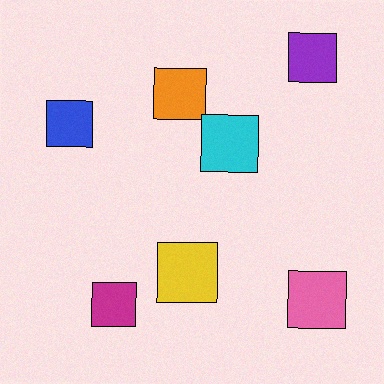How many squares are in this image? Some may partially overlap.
There are 7 squares.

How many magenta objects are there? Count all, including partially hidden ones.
There is 1 magenta object.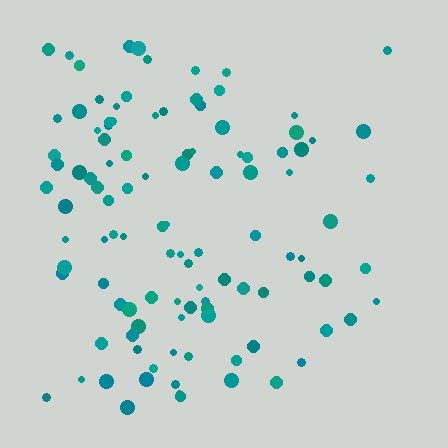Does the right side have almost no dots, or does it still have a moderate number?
Still a moderate number, just noticeably fewer than the left.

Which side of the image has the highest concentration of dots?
The left.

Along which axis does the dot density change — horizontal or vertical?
Horizontal.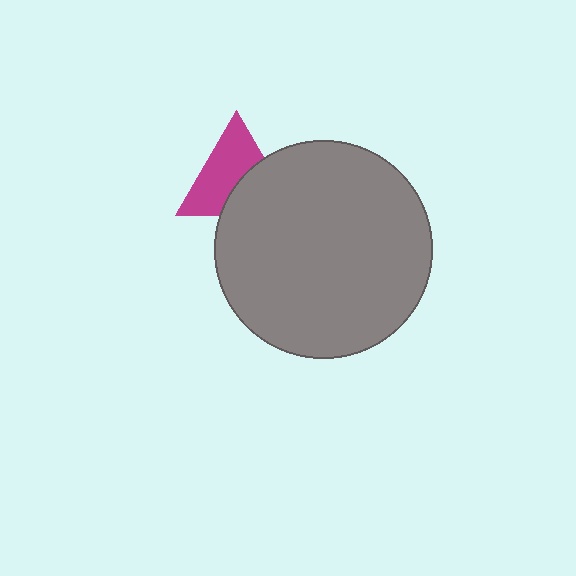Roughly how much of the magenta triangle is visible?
About half of it is visible (roughly 60%).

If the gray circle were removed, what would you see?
You would see the complete magenta triangle.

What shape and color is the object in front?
The object in front is a gray circle.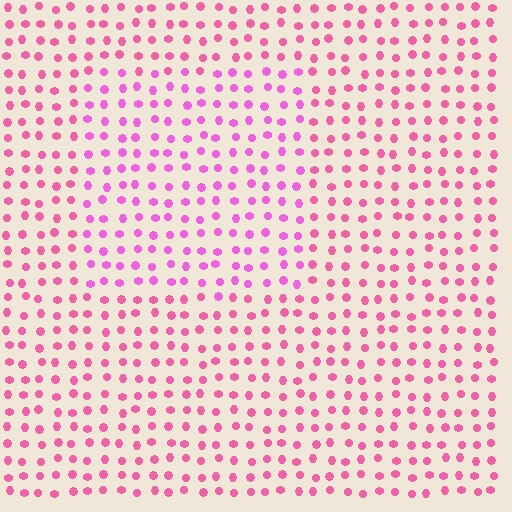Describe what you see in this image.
The image is filled with small pink elements in a uniform arrangement. A rectangle-shaped region is visible where the elements are tinted to a slightly different hue, forming a subtle color boundary.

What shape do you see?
I see a rectangle.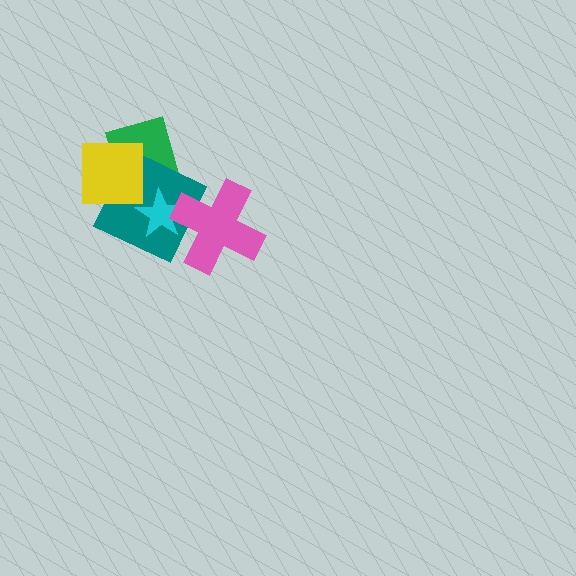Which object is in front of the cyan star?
The pink cross is in front of the cyan star.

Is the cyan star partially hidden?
Yes, it is partially covered by another shape.